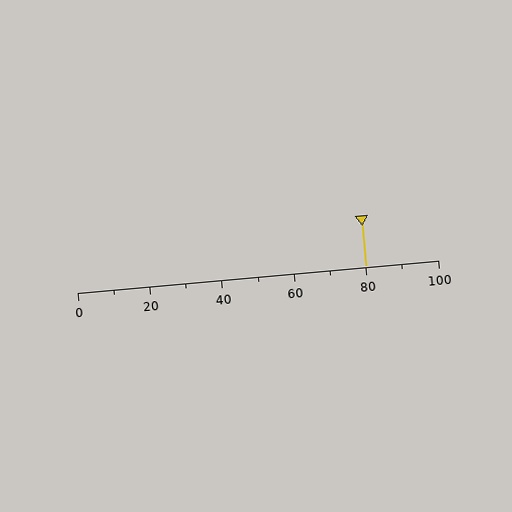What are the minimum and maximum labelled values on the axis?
The axis runs from 0 to 100.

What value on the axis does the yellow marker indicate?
The marker indicates approximately 80.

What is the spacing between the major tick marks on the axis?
The major ticks are spaced 20 apart.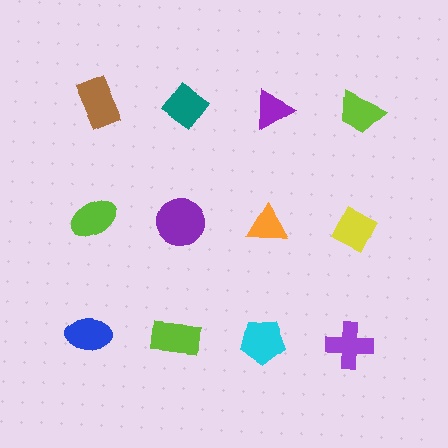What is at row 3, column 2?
A lime rectangle.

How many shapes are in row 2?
4 shapes.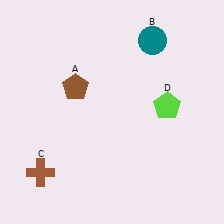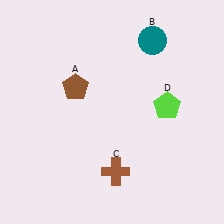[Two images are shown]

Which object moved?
The brown cross (C) moved right.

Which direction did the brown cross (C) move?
The brown cross (C) moved right.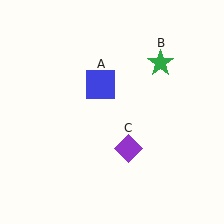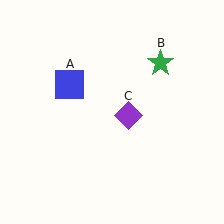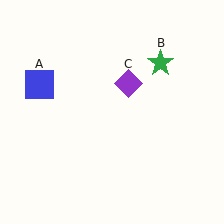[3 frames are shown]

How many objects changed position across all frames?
2 objects changed position: blue square (object A), purple diamond (object C).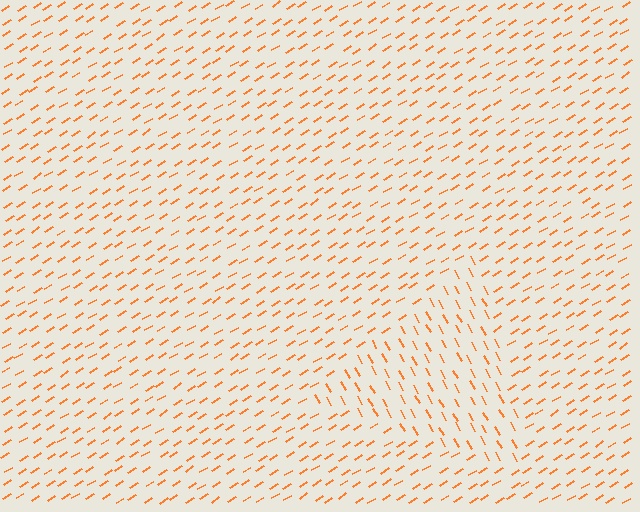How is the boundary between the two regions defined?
The boundary is defined purely by a change in line orientation (approximately 87 degrees difference). All lines are the same color and thickness.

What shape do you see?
I see a triangle.